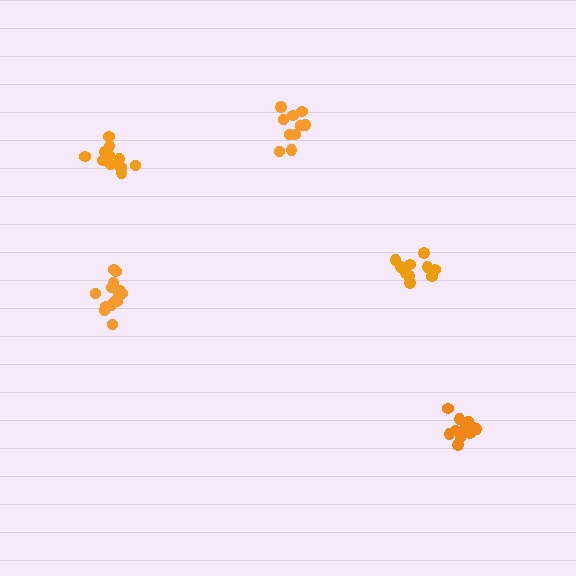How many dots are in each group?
Group 1: 14 dots, Group 2: 10 dots, Group 3: 10 dots, Group 4: 11 dots, Group 5: 11 dots (56 total).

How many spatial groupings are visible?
There are 5 spatial groupings.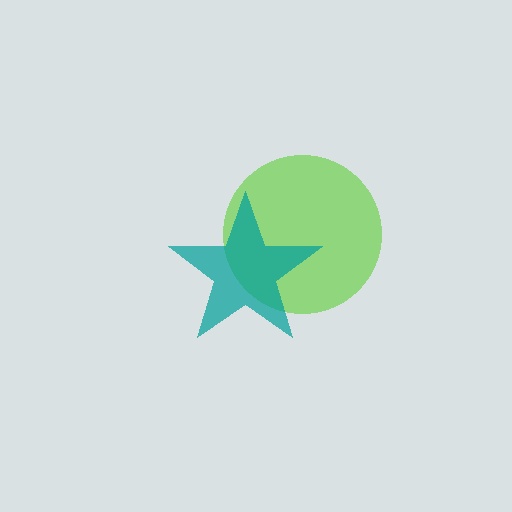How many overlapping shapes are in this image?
There are 2 overlapping shapes in the image.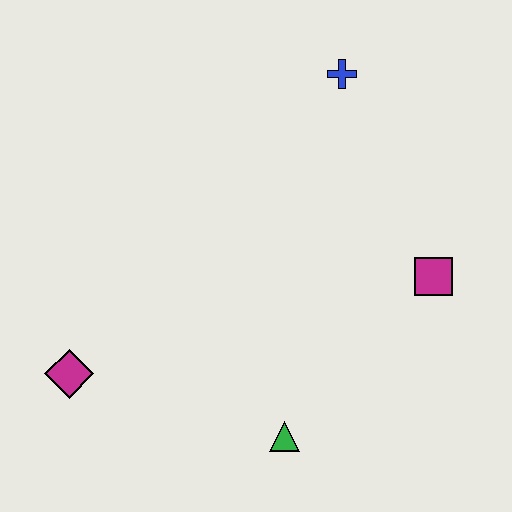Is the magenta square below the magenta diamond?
No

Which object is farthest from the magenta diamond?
The blue cross is farthest from the magenta diamond.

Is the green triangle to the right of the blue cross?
No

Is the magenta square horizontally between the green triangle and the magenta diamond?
No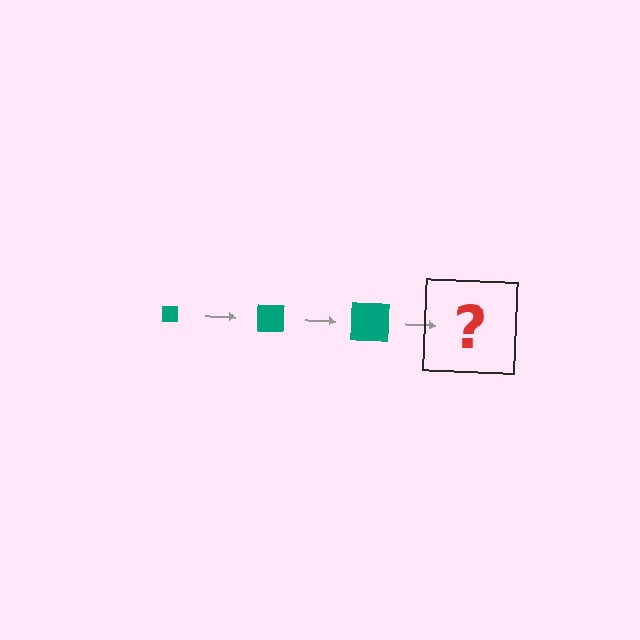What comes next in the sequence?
The next element should be a teal square, larger than the previous one.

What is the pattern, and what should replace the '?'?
The pattern is that the square gets progressively larger each step. The '?' should be a teal square, larger than the previous one.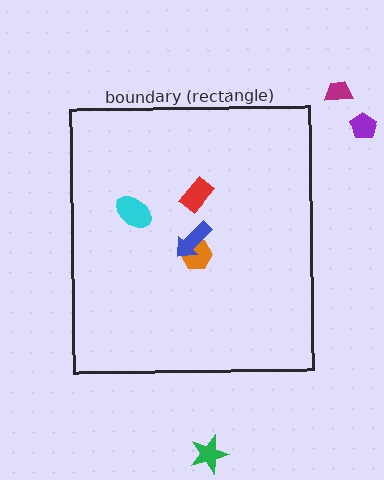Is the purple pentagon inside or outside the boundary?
Outside.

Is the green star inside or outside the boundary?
Outside.